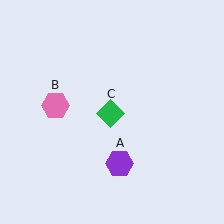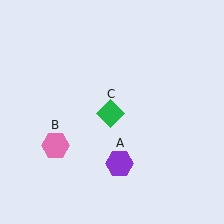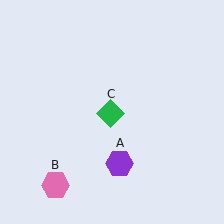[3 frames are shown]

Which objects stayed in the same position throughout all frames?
Purple hexagon (object A) and green diamond (object C) remained stationary.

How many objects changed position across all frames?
1 object changed position: pink hexagon (object B).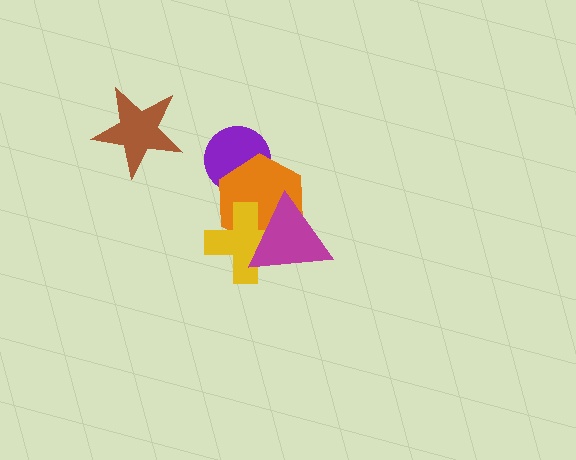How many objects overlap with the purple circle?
1 object overlaps with the purple circle.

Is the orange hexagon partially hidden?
Yes, it is partially covered by another shape.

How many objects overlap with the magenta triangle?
2 objects overlap with the magenta triangle.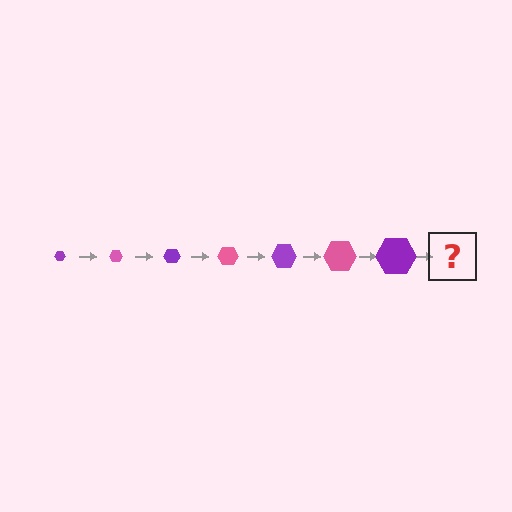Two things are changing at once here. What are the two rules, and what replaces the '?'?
The two rules are that the hexagon grows larger each step and the color cycles through purple and pink. The '?' should be a pink hexagon, larger than the previous one.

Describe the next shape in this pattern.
It should be a pink hexagon, larger than the previous one.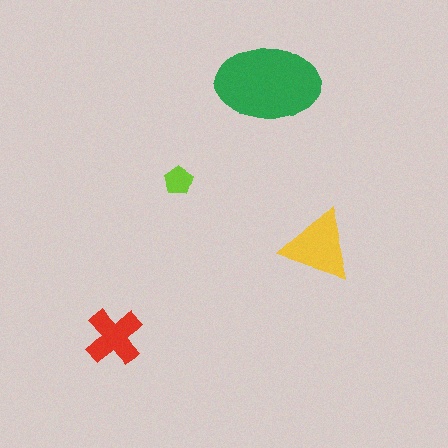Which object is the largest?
The green ellipse.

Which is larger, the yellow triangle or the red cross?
The yellow triangle.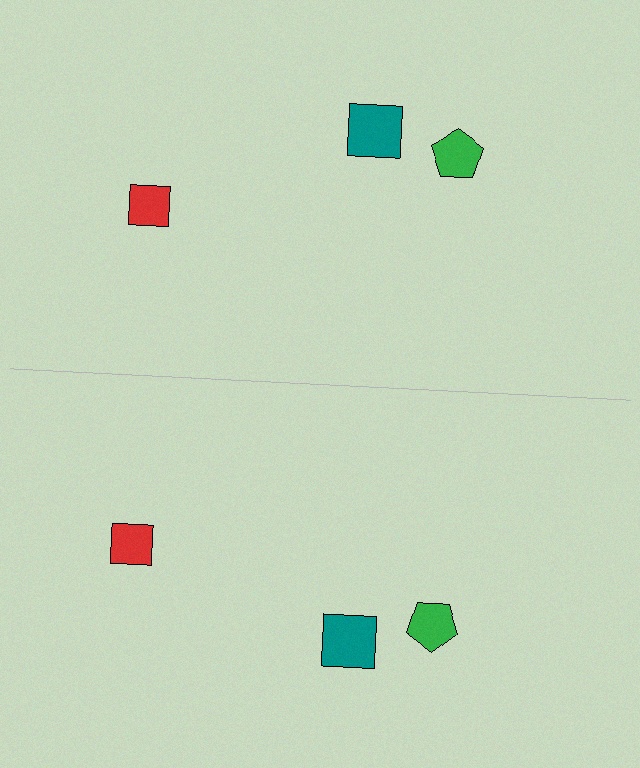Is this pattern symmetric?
Yes, this pattern has bilateral (reflection) symmetry.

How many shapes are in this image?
There are 6 shapes in this image.